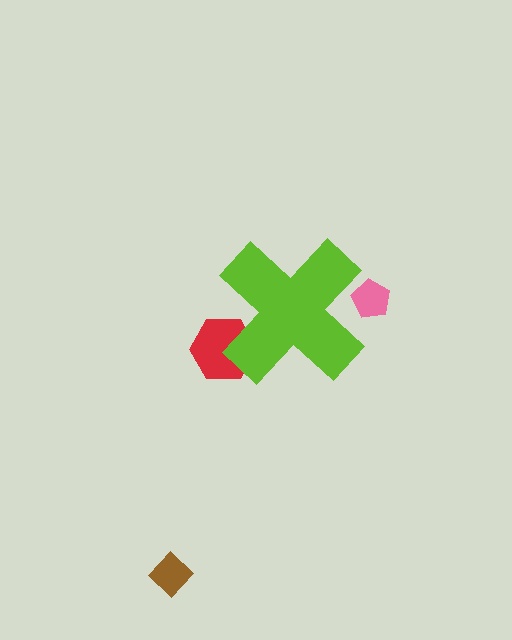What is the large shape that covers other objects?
A lime cross.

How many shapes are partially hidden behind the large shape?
2 shapes are partially hidden.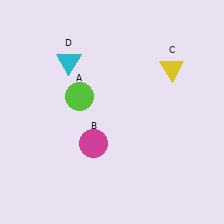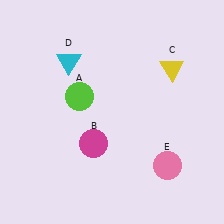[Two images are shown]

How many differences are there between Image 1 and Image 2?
There is 1 difference between the two images.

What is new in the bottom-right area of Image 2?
A pink circle (E) was added in the bottom-right area of Image 2.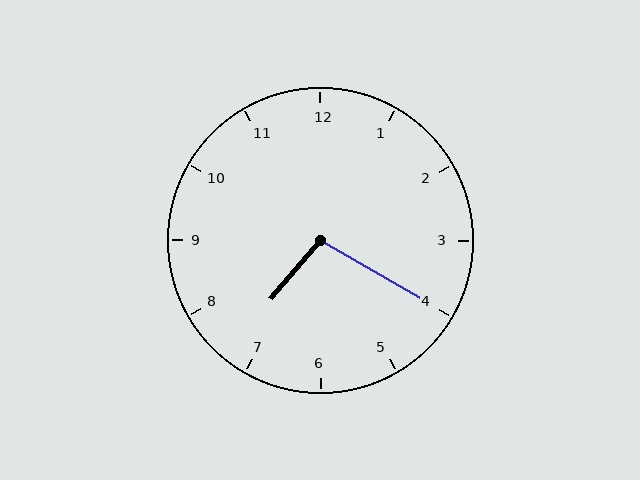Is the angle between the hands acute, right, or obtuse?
It is obtuse.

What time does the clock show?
7:20.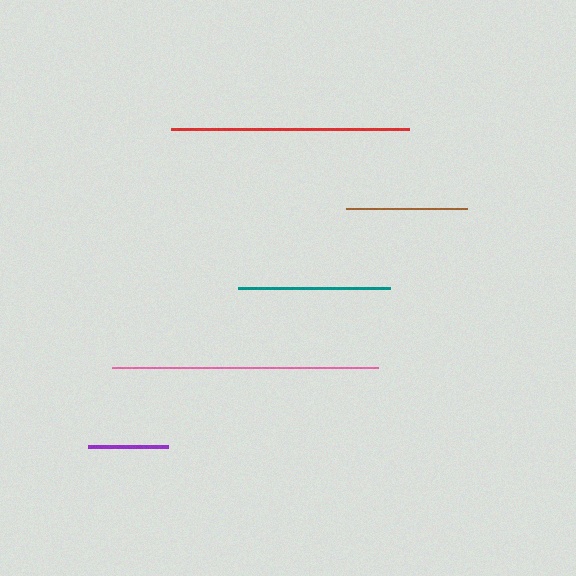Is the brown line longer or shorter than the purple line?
The brown line is longer than the purple line.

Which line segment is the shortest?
The purple line is the shortest at approximately 80 pixels.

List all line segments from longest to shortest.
From longest to shortest: pink, red, teal, brown, purple.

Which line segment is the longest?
The pink line is the longest at approximately 266 pixels.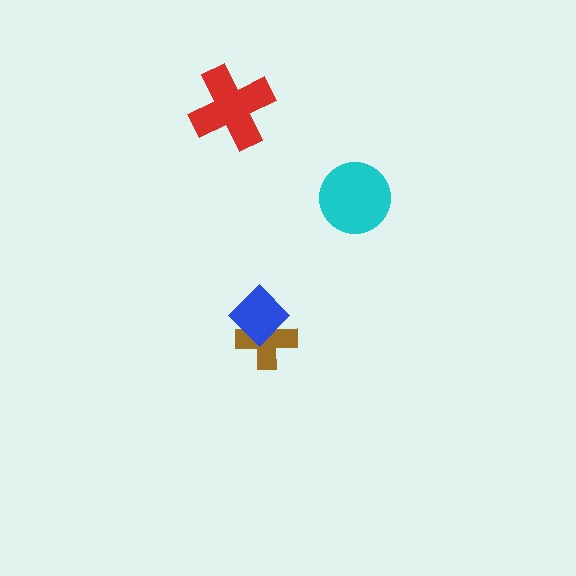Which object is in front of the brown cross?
The blue diamond is in front of the brown cross.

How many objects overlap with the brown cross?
1 object overlaps with the brown cross.